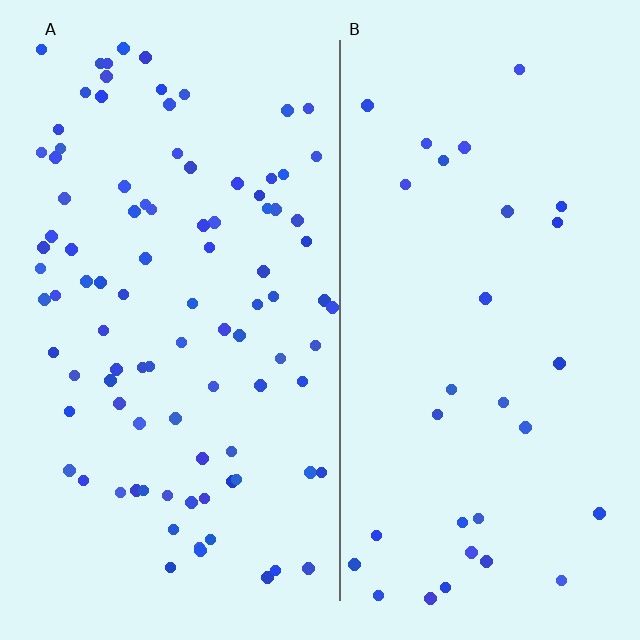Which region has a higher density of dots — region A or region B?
A (the left).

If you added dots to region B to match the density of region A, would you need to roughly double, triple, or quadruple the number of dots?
Approximately triple.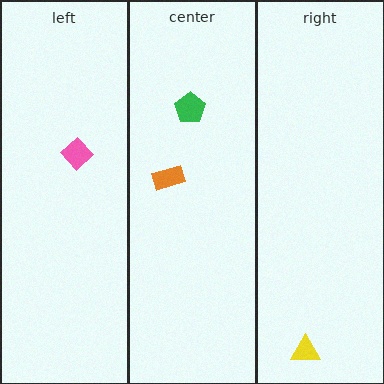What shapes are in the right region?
The yellow triangle.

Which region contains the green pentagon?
The center region.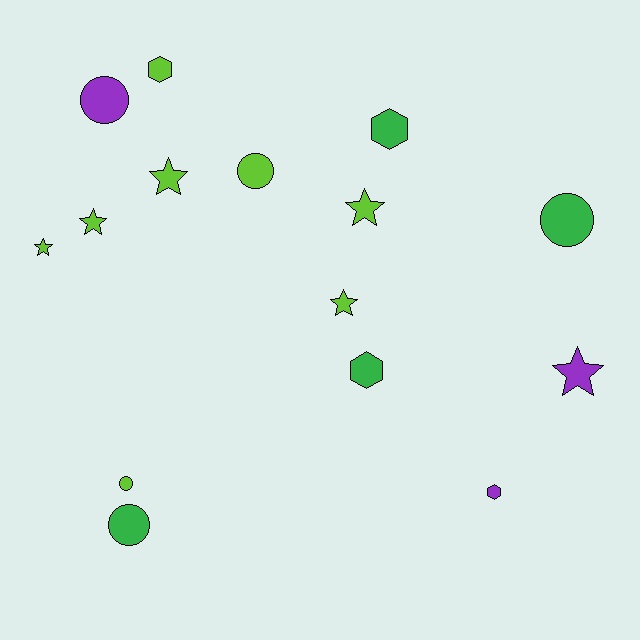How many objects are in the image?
There are 15 objects.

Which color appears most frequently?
Lime, with 8 objects.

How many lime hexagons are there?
There is 1 lime hexagon.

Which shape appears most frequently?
Star, with 6 objects.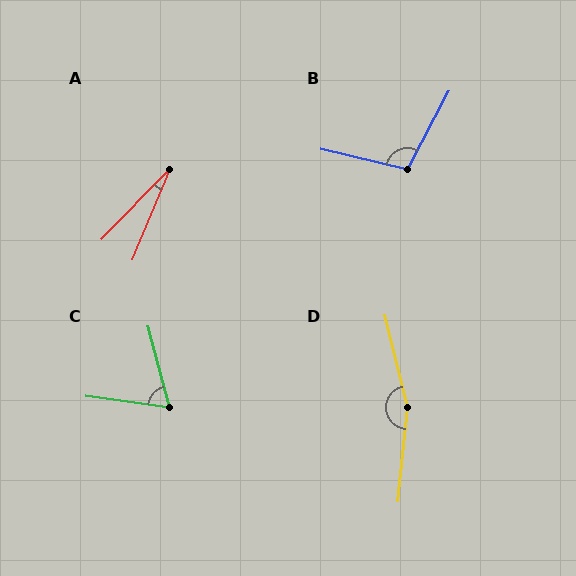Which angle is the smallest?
A, at approximately 21 degrees.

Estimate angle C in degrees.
Approximately 67 degrees.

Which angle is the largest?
D, at approximately 161 degrees.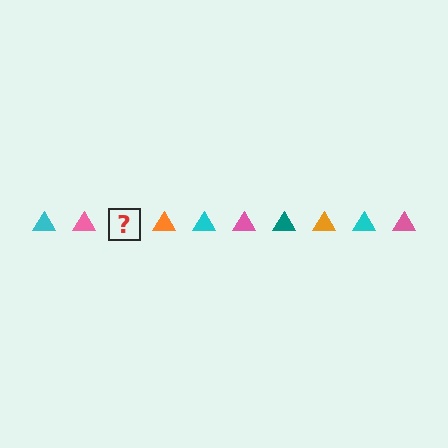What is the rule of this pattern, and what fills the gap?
The rule is that the pattern cycles through cyan, pink, teal, orange triangles. The gap should be filled with a teal triangle.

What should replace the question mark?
The question mark should be replaced with a teal triangle.